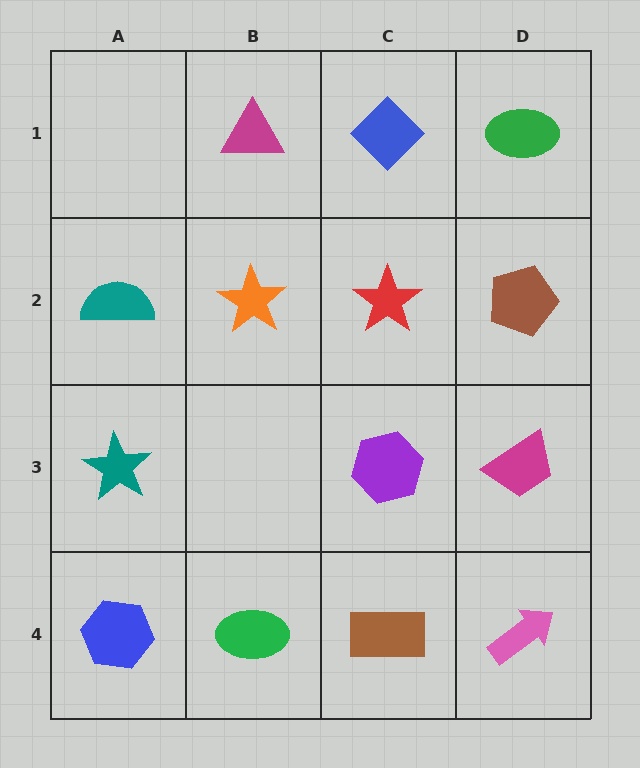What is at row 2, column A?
A teal semicircle.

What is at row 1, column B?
A magenta triangle.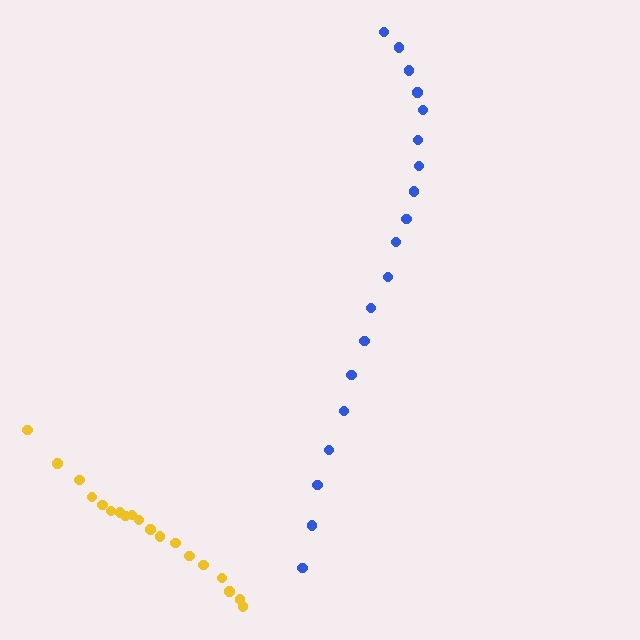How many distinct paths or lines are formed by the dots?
There are 2 distinct paths.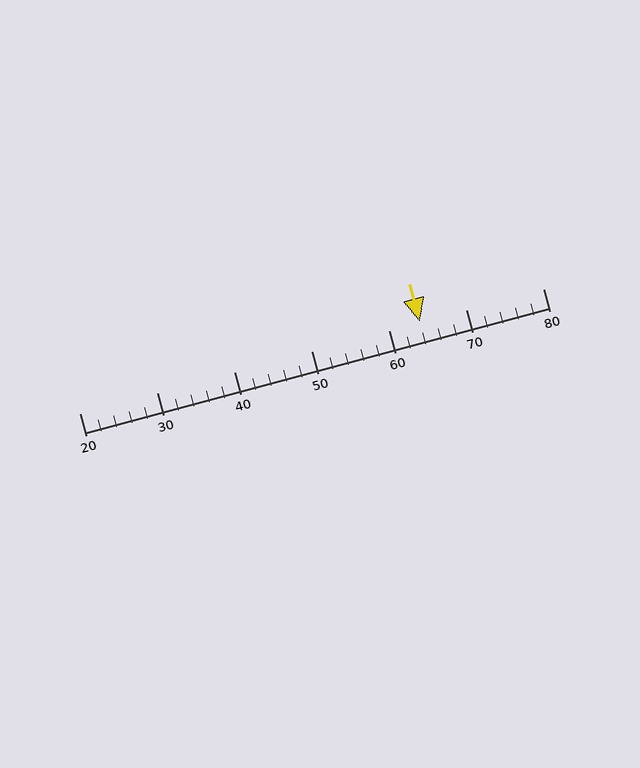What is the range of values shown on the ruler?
The ruler shows values from 20 to 80.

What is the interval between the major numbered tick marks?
The major tick marks are spaced 10 units apart.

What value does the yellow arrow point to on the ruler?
The yellow arrow points to approximately 64.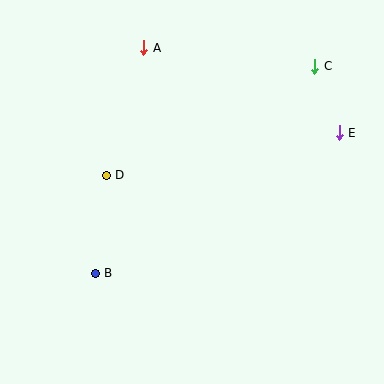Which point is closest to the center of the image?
Point D at (106, 175) is closest to the center.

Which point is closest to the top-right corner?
Point C is closest to the top-right corner.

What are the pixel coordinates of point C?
Point C is at (315, 66).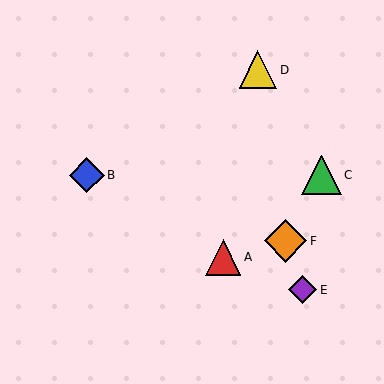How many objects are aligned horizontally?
2 objects (B, C) are aligned horizontally.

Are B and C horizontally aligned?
Yes, both are at y≈175.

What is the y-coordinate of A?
Object A is at y≈257.